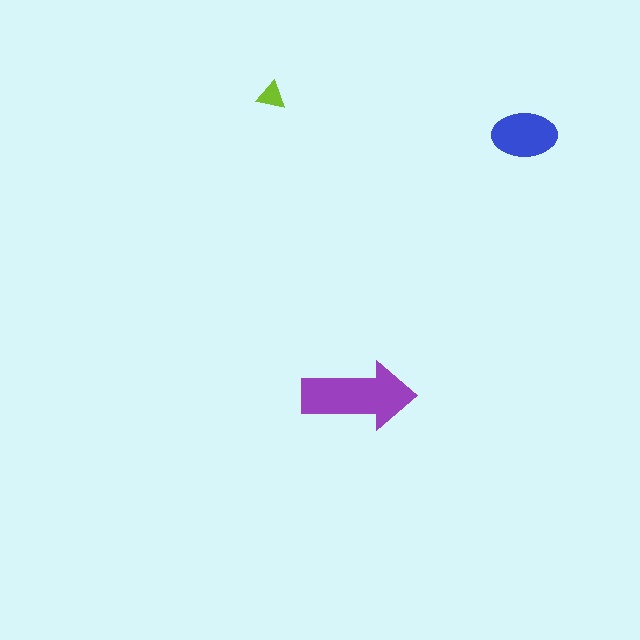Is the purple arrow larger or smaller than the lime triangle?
Larger.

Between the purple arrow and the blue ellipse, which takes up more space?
The purple arrow.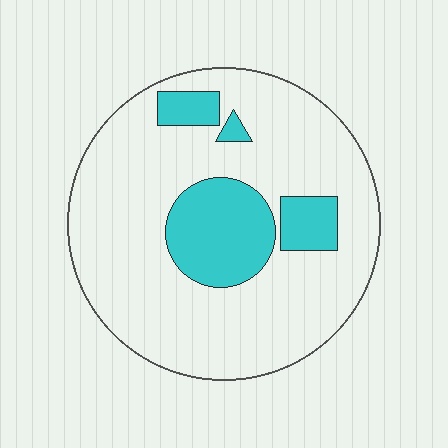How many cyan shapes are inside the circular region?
4.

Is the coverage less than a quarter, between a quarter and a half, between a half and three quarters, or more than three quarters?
Less than a quarter.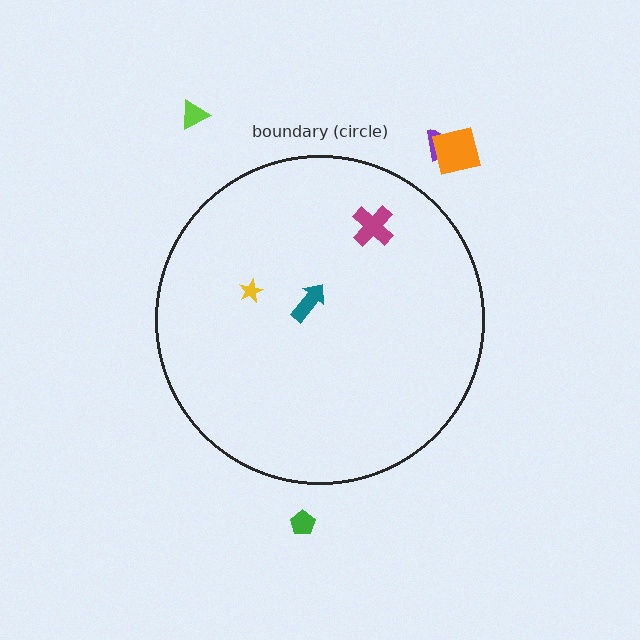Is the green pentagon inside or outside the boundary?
Outside.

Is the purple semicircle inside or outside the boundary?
Outside.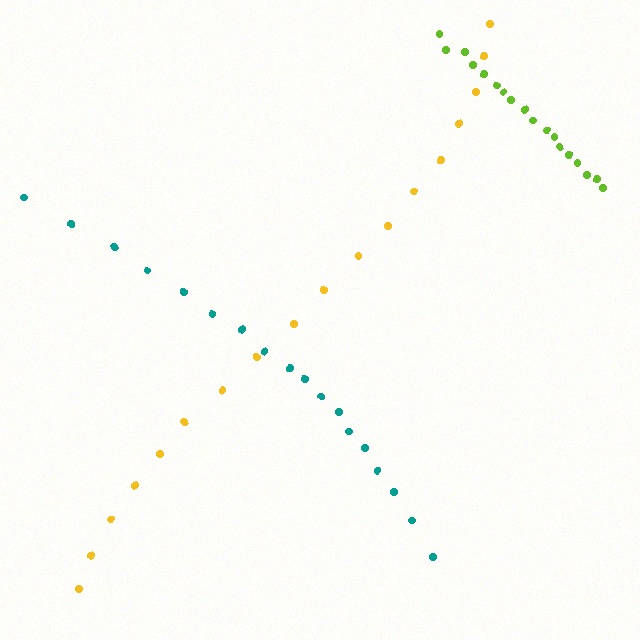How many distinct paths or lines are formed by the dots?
There are 3 distinct paths.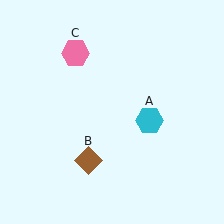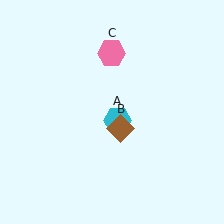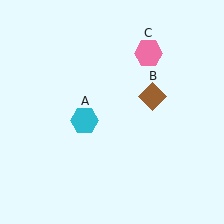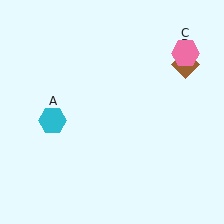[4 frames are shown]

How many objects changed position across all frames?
3 objects changed position: cyan hexagon (object A), brown diamond (object B), pink hexagon (object C).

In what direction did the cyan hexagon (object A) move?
The cyan hexagon (object A) moved left.